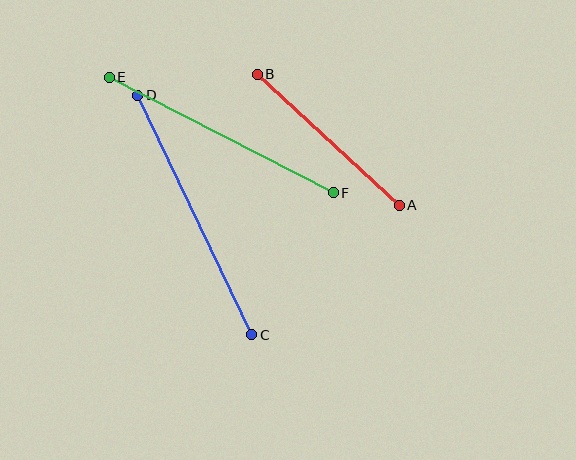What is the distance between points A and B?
The distance is approximately 193 pixels.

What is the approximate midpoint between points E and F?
The midpoint is at approximately (221, 135) pixels.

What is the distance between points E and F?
The distance is approximately 252 pixels.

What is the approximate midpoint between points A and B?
The midpoint is at approximately (328, 140) pixels.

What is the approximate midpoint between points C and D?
The midpoint is at approximately (195, 215) pixels.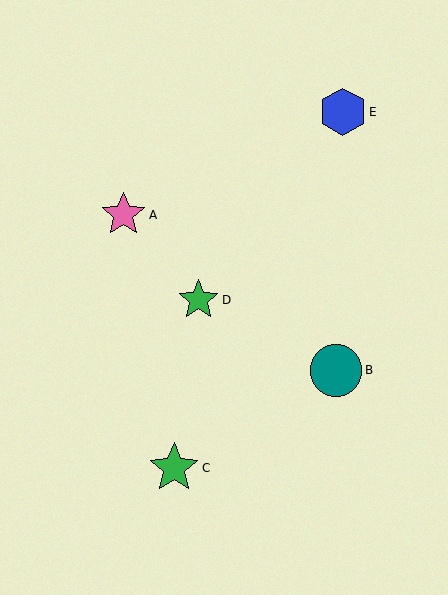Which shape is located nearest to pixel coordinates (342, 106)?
The blue hexagon (labeled E) at (343, 112) is nearest to that location.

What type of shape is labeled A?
Shape A is a pink star.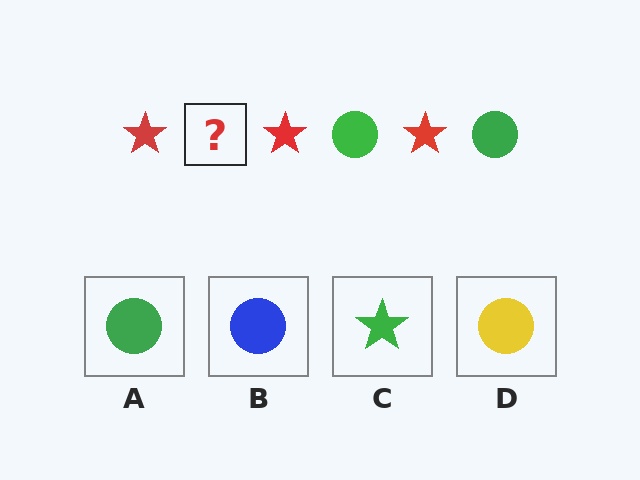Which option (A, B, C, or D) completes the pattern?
A.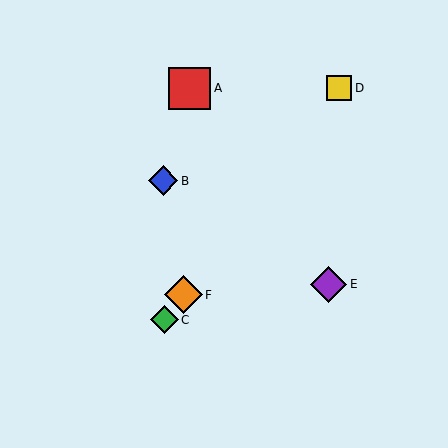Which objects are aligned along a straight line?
Objects C, D, F are aligned along a straight line.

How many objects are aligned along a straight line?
3 objects (C, D, F) are aligned along a straight line.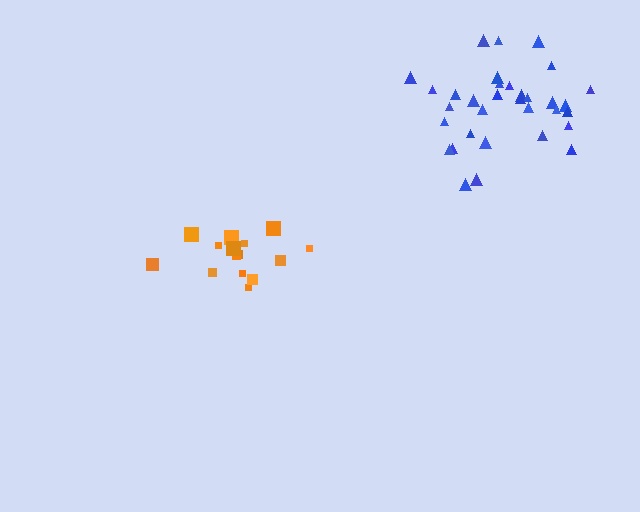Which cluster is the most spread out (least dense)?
Blue.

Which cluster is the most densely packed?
Orange.